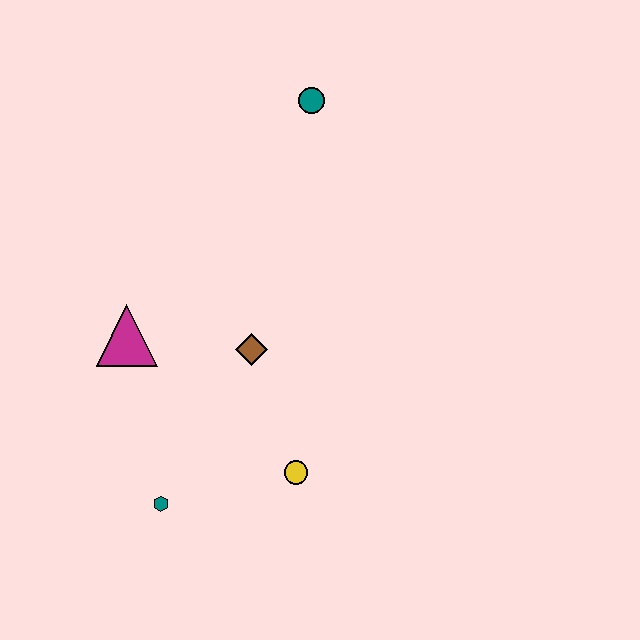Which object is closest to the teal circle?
The brown diamond is closest to the teal circle.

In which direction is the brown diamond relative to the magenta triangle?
The brown diamond is to the right of the magenta triangle.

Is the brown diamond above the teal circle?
No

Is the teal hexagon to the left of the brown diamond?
Yes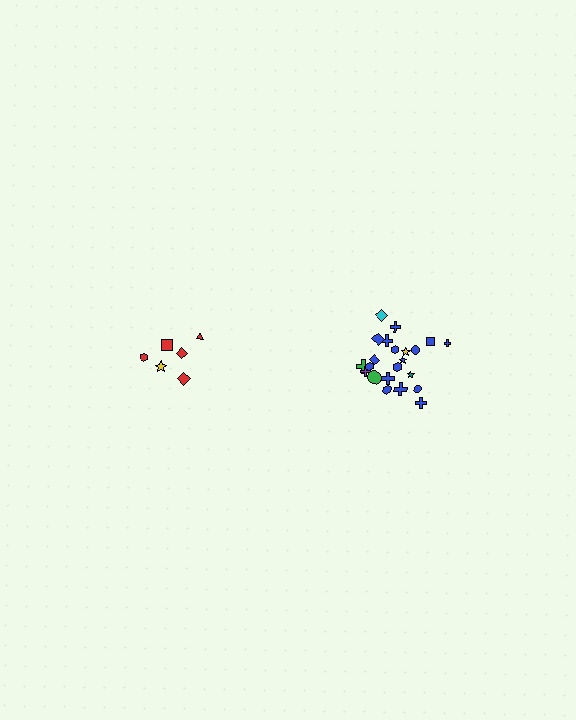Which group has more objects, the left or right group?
The right group.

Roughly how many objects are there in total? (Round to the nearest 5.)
Roughly 30 objects in total.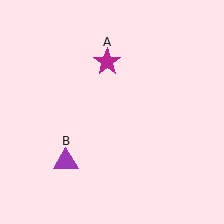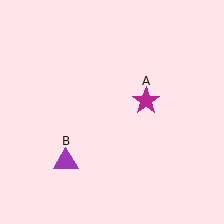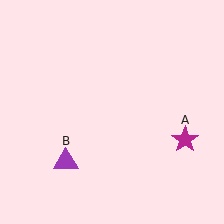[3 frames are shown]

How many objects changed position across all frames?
1 object changed position: magenta star (object A).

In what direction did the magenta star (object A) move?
The magenta star (object A) moved down and to the right.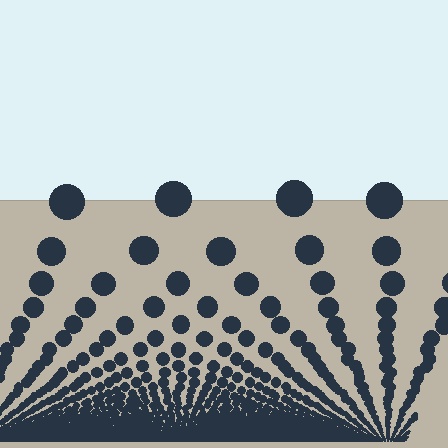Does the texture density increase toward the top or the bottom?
Density increases toward the bottom.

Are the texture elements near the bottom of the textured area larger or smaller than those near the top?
Smaller. The gradient is inverted — elements near the bottom are smaller and denser.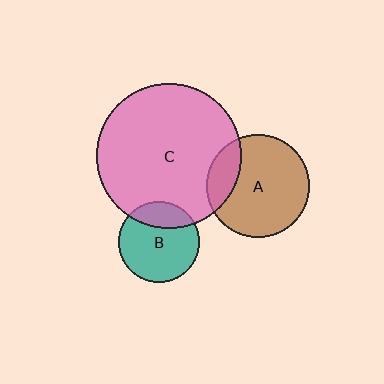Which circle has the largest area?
Circle C (pink).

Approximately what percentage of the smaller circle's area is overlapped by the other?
Approximately 20%.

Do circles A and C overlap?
Yes.